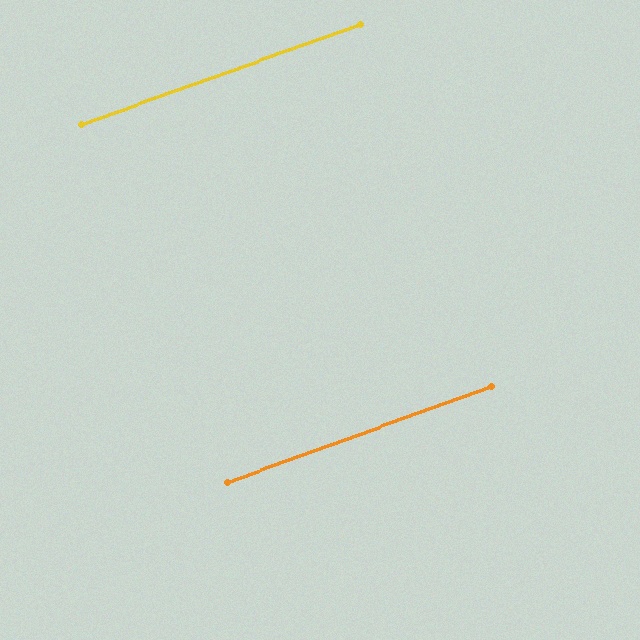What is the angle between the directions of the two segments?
Approximately 0 degrees.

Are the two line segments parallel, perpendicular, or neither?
Parallel — their directions differ by only 0.2°.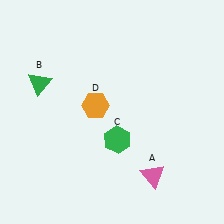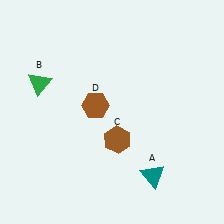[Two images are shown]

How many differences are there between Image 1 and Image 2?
There are 3 differences between the two images.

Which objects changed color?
A changed from pink to teal. C changed from green to brown. D changed from orange to brown.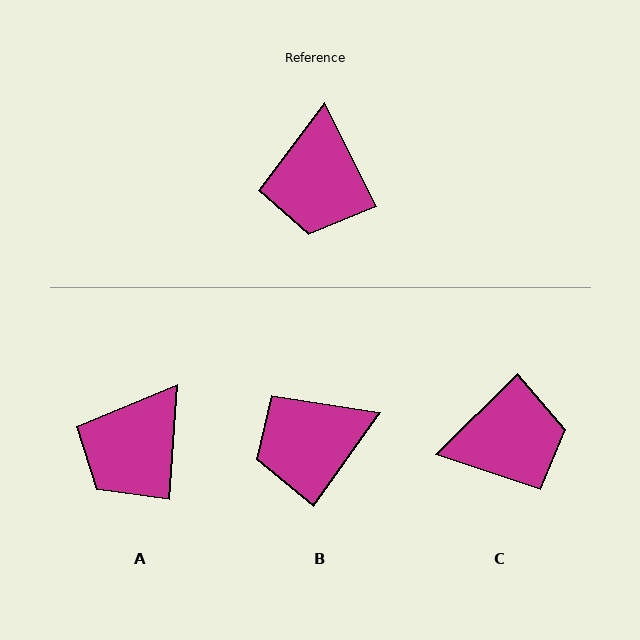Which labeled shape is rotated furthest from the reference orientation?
C, about 108 degrees away.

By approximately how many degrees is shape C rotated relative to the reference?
Approximately 108 degrees counter-clockwise.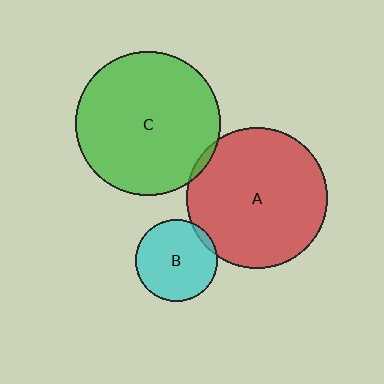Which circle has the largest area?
Circle C (green).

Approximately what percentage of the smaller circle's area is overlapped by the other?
Approximately 5%.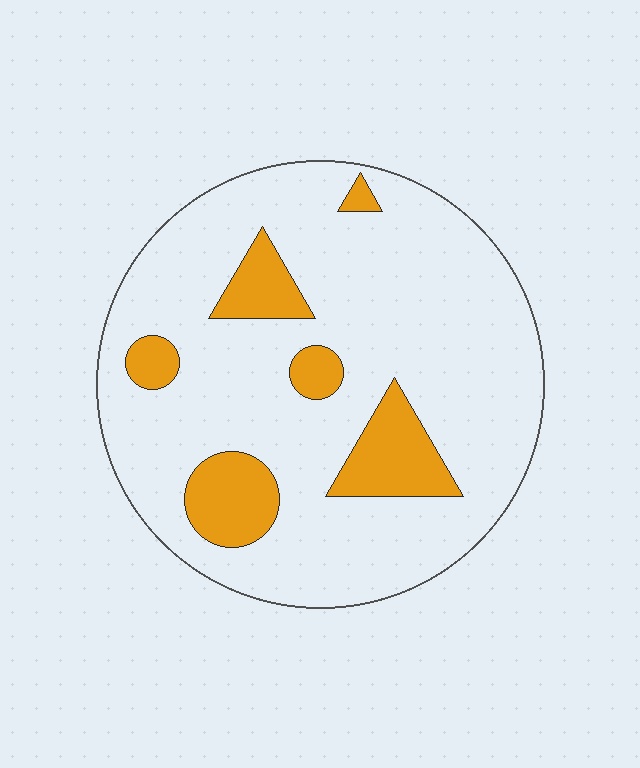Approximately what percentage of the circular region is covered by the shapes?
Approximately 15%.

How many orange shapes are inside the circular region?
6.